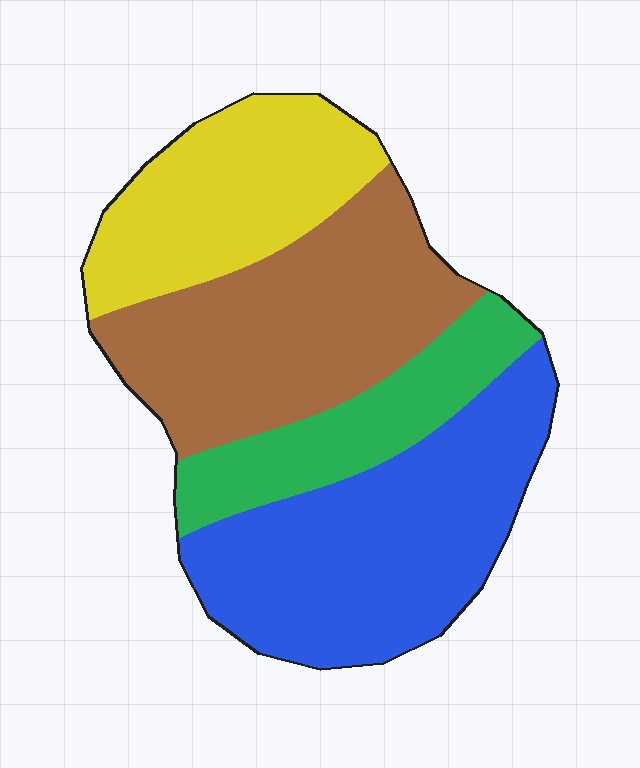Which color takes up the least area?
Green, at roughly 15%.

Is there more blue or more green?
Blue.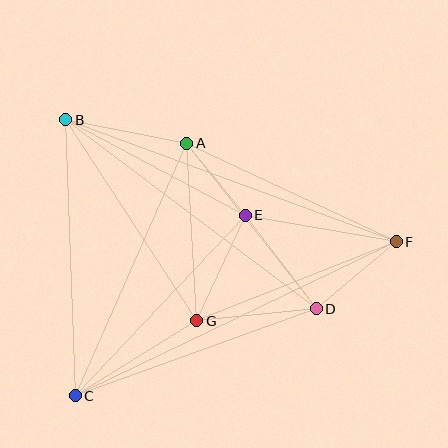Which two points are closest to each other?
Points A and E are closest to each other.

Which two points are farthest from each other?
Points C and F are farthest from each other.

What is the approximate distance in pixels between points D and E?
The distance between D and E is approximately 118 pixels.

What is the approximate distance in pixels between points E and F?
The distance between E and F is approximately 153 pixels.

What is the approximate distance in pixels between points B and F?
The distance between B and F is approximately 353 pixels.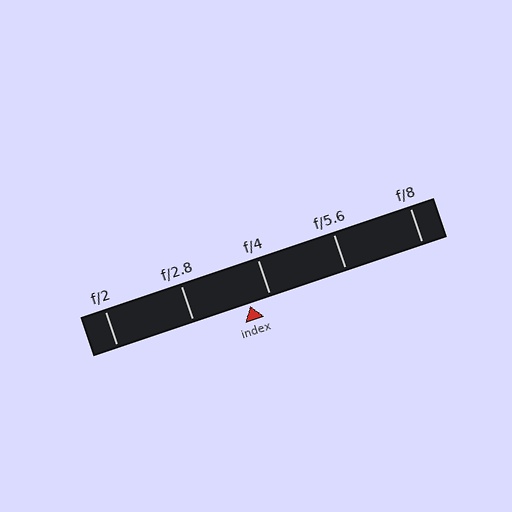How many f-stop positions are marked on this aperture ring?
There are 5 f-stop positions marked.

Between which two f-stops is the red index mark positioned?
The index mark is between f/2.8 and f/4.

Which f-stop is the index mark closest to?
The index mark is closest to f/4.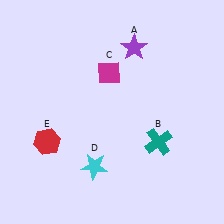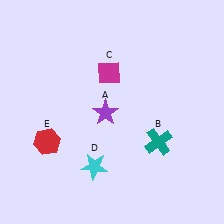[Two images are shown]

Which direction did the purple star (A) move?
The purple star (A) moved down.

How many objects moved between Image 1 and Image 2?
1 object moved between the two images.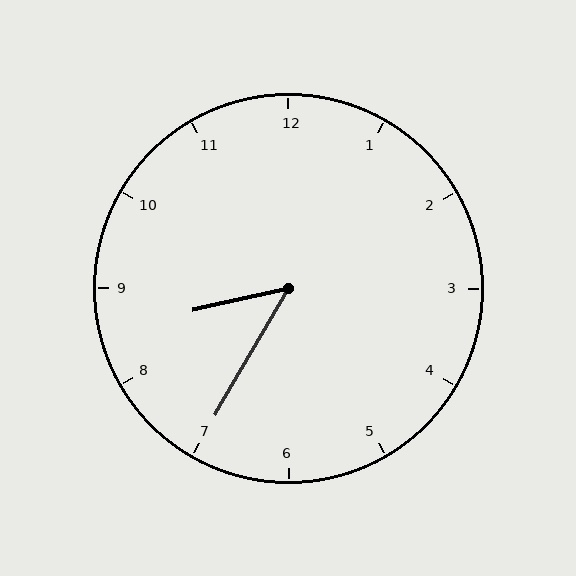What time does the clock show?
8:35.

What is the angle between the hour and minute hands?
Approximately 48 degrees.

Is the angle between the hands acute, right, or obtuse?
It is acute.